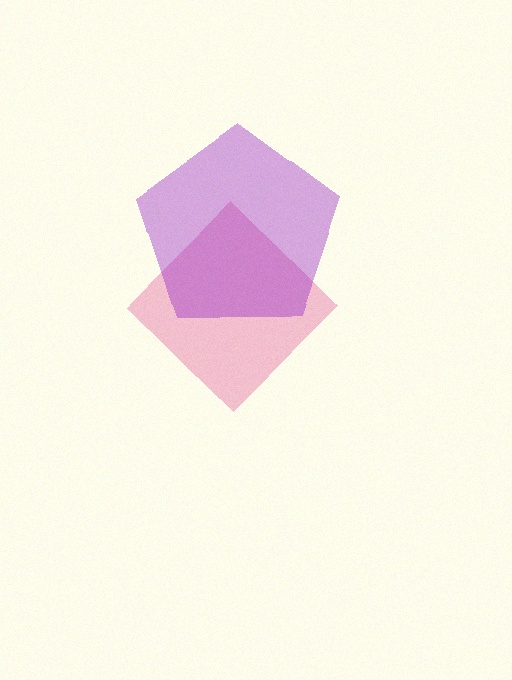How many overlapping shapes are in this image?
There are 2 overlapping shapes in the image.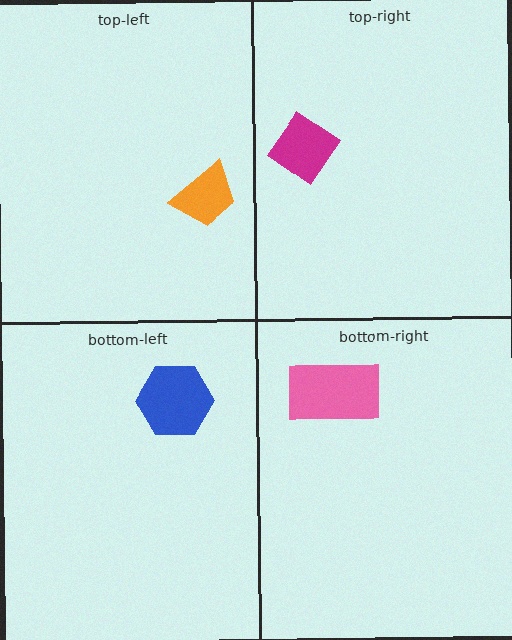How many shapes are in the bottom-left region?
1.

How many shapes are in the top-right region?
1.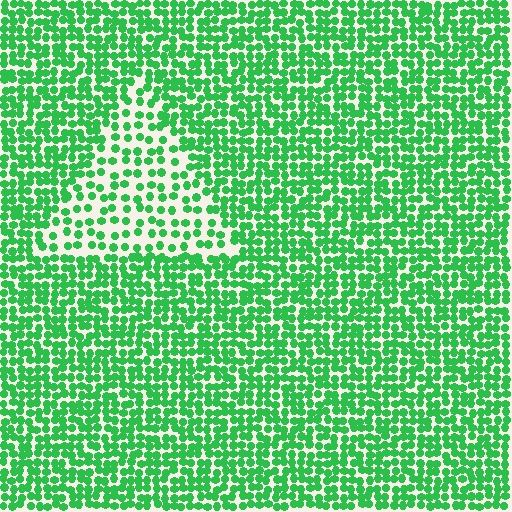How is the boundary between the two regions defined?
The boundary is defined by a change in element density (approximately 2.0x ratio). All elements are the same color, size, and shape.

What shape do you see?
I see a triangle.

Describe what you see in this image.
The image contains small green elements arranged at two different densities. A triangle-shaped region is visible where the elements are less densely packed than the surrounding area.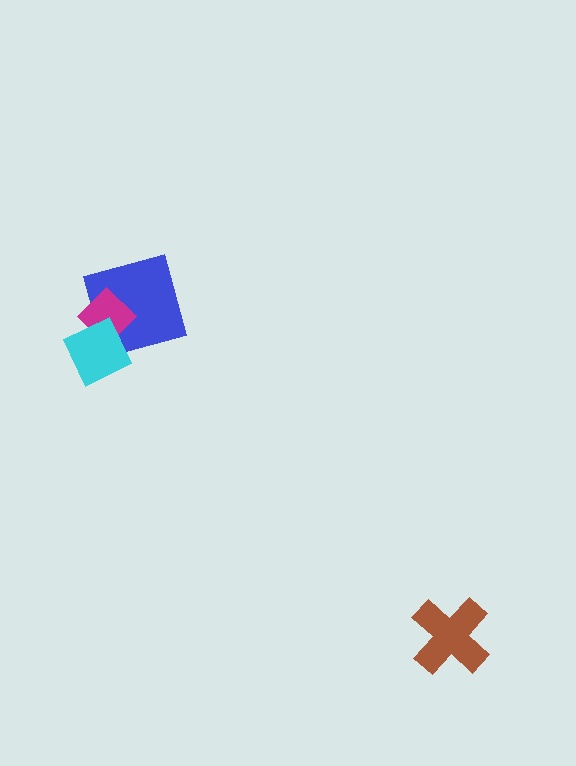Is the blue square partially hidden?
Yes, it is partially covered by another shape.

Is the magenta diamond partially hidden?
Yes, it is partially covered by another shape.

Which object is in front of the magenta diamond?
The cyan diamond is in front of the magenta diamond.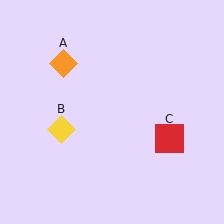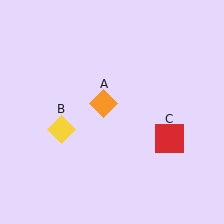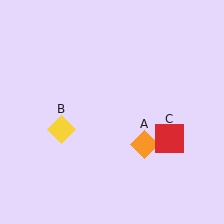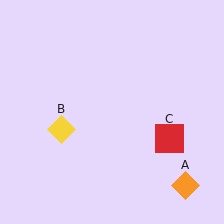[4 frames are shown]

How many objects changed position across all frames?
1 object changed position: orange diamond (object A).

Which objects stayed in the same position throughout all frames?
Yellow diamond (object B) and red square (object C) remained stationary.